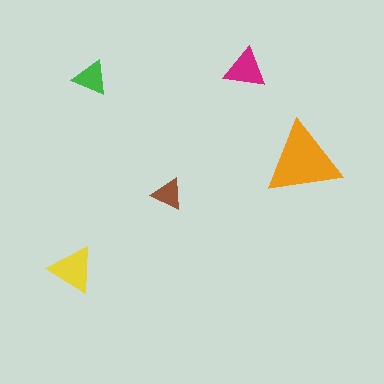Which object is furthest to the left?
The yellow triangle is leftmost.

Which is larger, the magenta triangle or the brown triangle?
The magenta one.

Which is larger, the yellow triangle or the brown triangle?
The yellow one.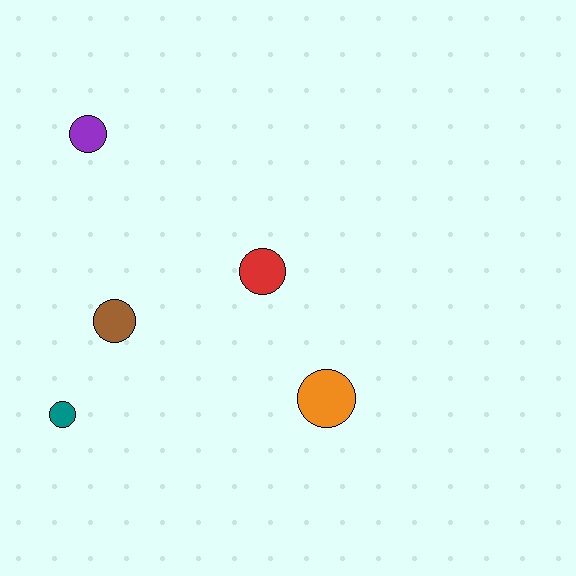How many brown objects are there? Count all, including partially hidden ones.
There is 1 brown object.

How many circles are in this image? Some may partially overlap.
There are 5 circles.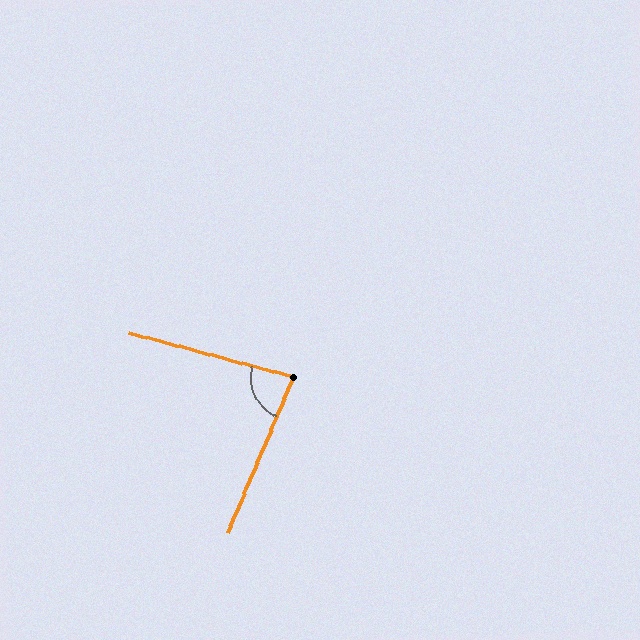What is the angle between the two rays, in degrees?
Approximately 82 degrees.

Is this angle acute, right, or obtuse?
It is acute.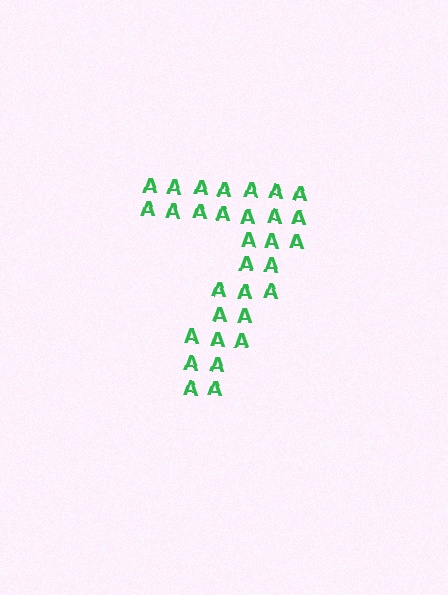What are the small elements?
The small elements are letter A's.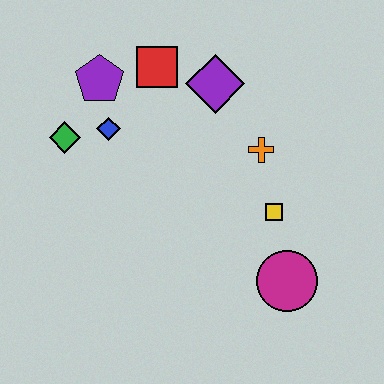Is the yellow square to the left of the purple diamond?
No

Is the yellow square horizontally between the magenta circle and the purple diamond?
Yes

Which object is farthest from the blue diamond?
The magenta circle is farthest from the blue diamond.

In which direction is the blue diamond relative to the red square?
The blue diamond is below the red square.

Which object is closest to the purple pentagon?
The blue diamond is closest to the purple pentagon.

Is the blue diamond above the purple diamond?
No